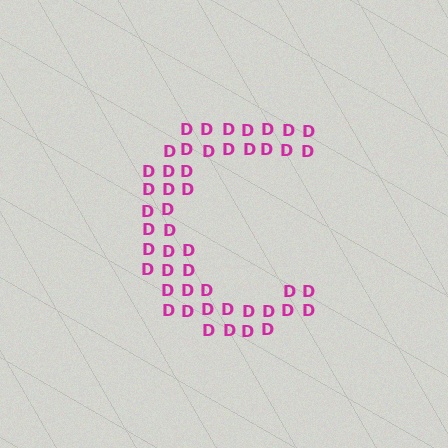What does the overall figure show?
The overall figure shows the letter C.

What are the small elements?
The small elements are letter D's.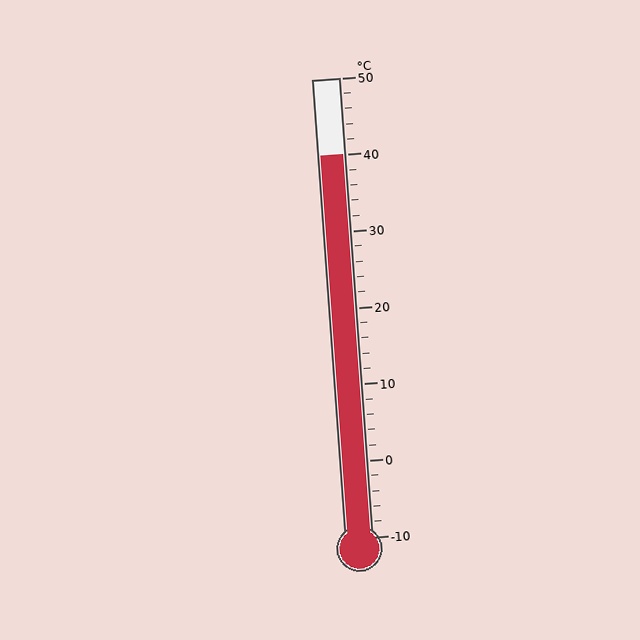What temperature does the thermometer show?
The thermometer shows approximately 40°C.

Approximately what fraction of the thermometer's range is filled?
The thermometer is filled to approximately 85% of its range.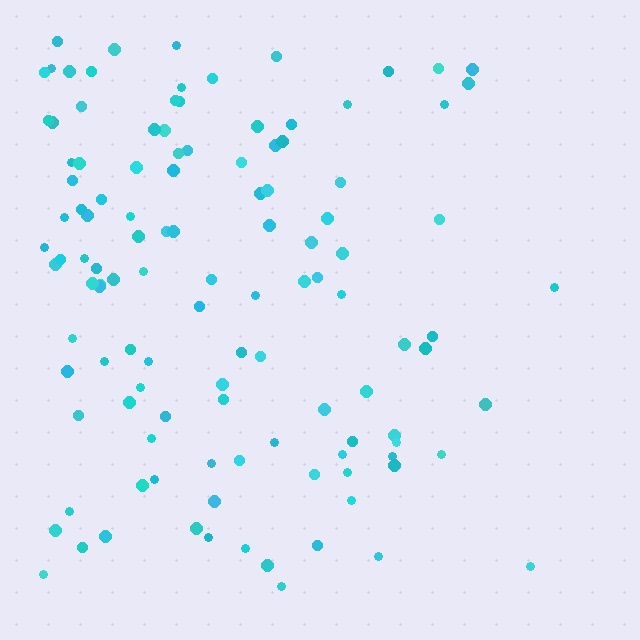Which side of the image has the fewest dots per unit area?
The right.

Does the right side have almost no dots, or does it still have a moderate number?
Still a moderate number, just noticeably fewer than the left.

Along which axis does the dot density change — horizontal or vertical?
Horizontal.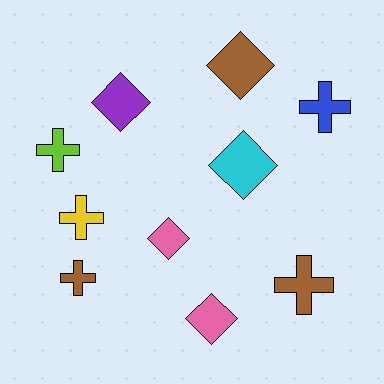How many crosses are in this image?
There are 5 crosses.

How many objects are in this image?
There are 10 objects.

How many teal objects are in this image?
There are no teal objects.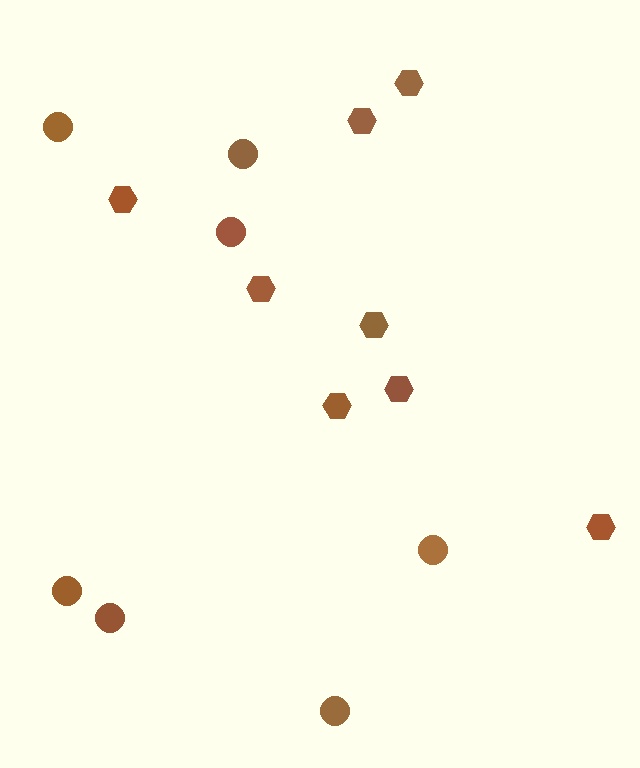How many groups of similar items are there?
There are 2 groups: one group of hexagons (8) and one group of circles (7).